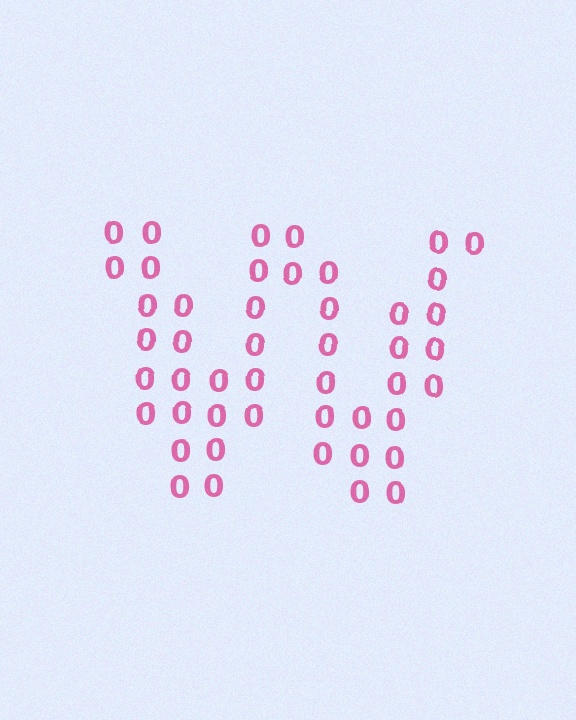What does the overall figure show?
The overall figure shows the letter W.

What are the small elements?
The small elements are digit 0's.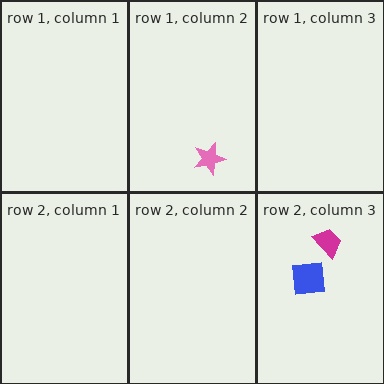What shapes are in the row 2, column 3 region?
The magenta trapezoid, the blue square.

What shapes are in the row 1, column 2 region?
The pink star.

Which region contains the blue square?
The row 2, column 3 region.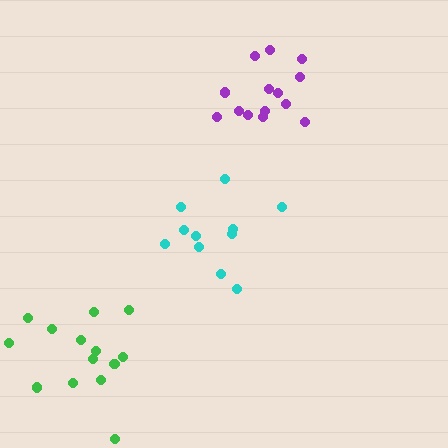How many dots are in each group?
Group 1: 11 dots, Group 2: 14 dots, Group 3: 14 dots (39 total).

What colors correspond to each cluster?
The clusters are colored: cyan, purple, green.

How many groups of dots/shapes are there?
There are 3 groups.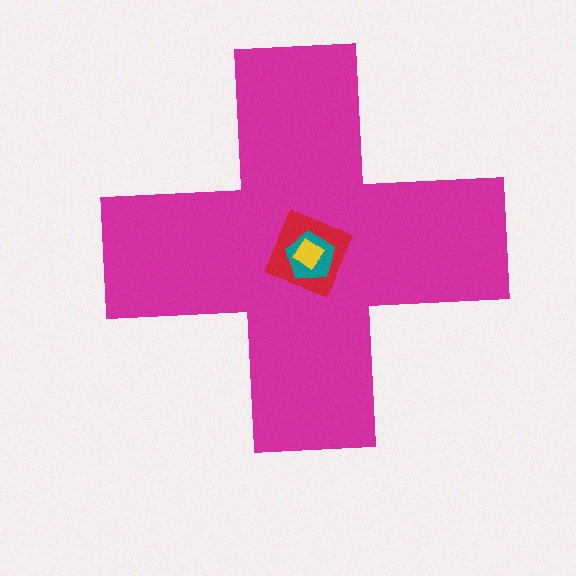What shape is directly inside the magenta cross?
The red square.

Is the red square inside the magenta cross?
Yes.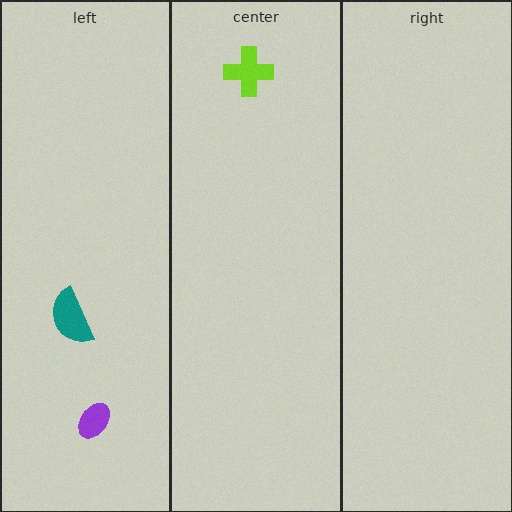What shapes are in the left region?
The purple ellipse, the teal semicircle.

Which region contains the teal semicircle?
The left region.